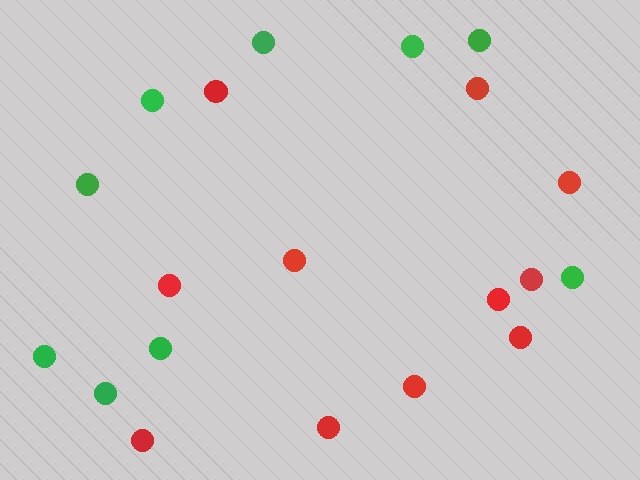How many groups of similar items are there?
There are 2 groups: one group of green circles (9) and one group of red circles (11).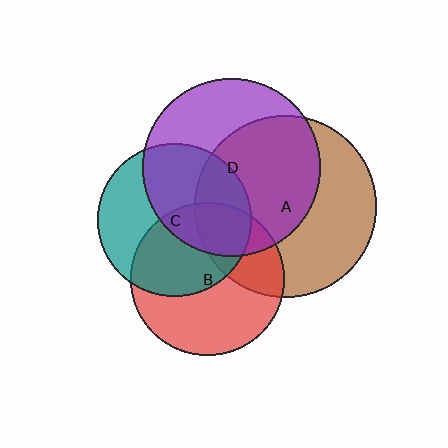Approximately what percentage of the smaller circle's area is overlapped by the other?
Approximately 30%.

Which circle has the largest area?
Circle A (brown).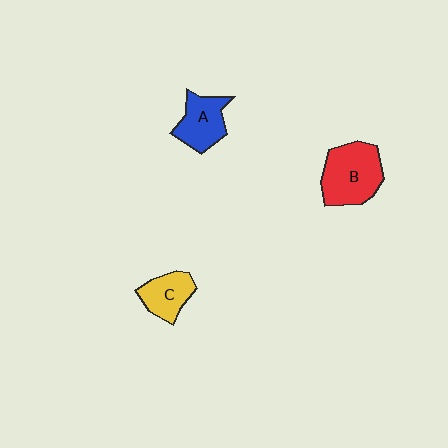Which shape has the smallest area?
Shape C (yellow).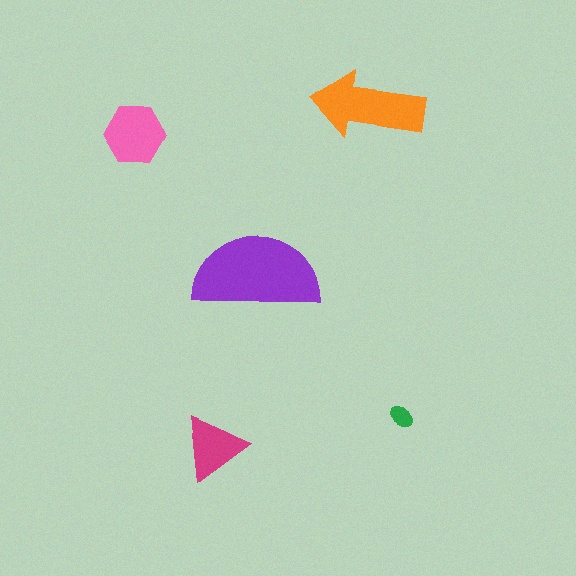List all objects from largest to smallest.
The purple semicircle, the orange arrow, the pink hexagon, the magenta triangle, the green ellipse.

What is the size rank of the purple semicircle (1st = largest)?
1st.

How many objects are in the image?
There are 5 objects in the image.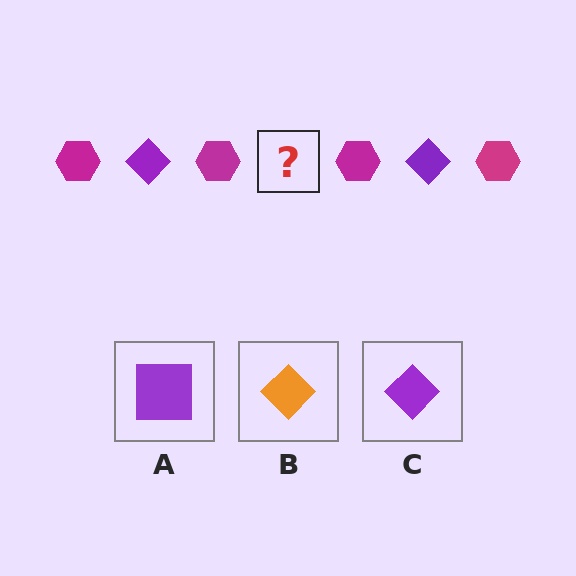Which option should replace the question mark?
Option C.